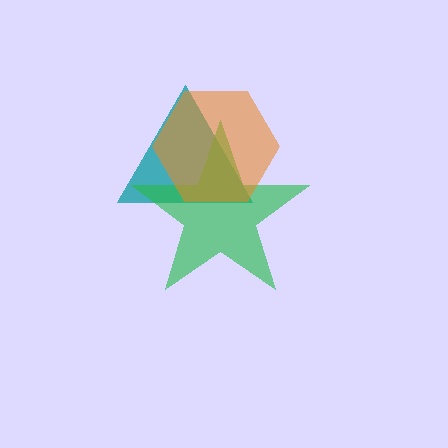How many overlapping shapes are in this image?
There are 3 overlapping shapes in the image.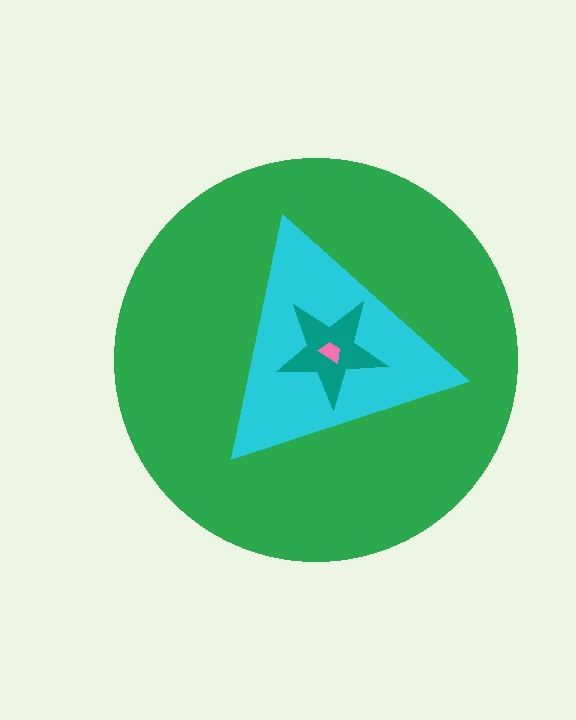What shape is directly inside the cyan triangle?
The teal star.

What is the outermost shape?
The green circle.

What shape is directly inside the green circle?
The cyan triangle.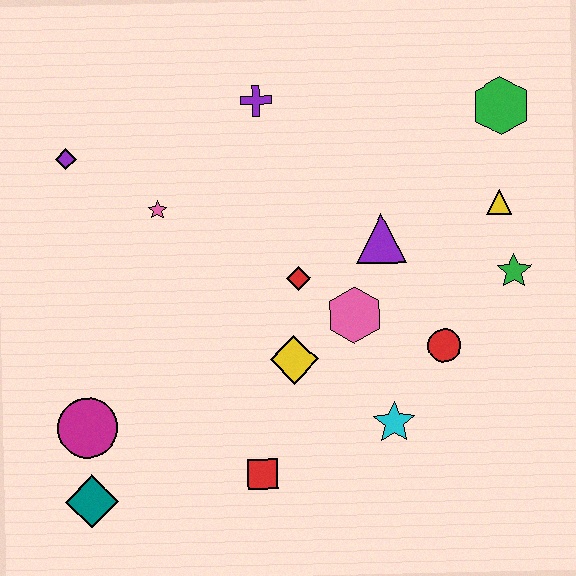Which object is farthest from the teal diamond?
The green hexagon is farthest from the teal diamond.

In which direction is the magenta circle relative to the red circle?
The magenta circle is to the left of the red circle.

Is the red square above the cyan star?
No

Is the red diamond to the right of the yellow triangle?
No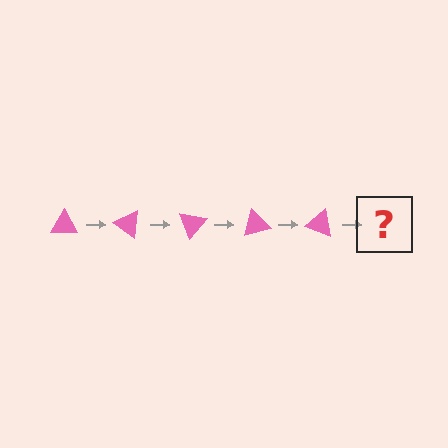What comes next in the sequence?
The next element should be a pink triangle rotated 175 degrees.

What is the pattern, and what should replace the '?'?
The pattern is that the triangle rotates 35 degrees each step. The '?' should be a pink triangle rotated 175 degrees.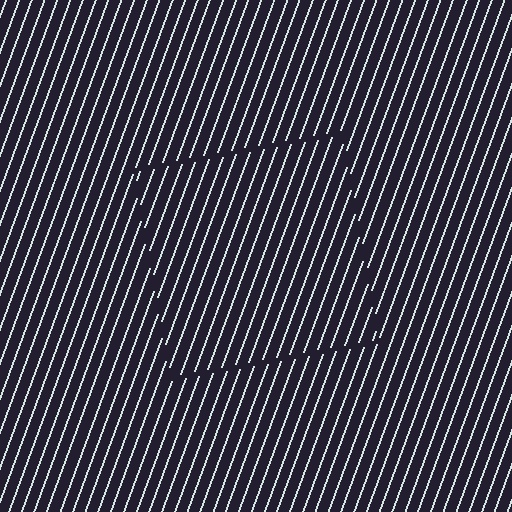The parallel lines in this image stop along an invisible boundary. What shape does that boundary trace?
An illusory square. The interior of the shape contains the same grating, shifted by half a period — the contour is defined by the phase discontinuity where line-ends from the inner and outer gratings abut.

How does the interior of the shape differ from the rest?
The interior of the shape contains the same grating, shifted by half a period — the contour is defined by the phase discontinuity where line-ends from the inner and outer gratings abut.